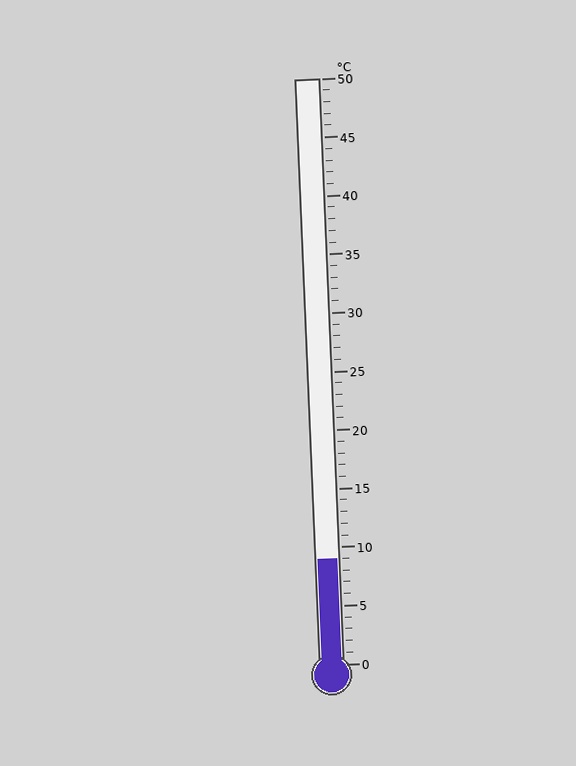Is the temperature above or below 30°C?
The temperature is below 30°C.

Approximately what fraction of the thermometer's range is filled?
The thermometer is filled to approximately 20% of its range.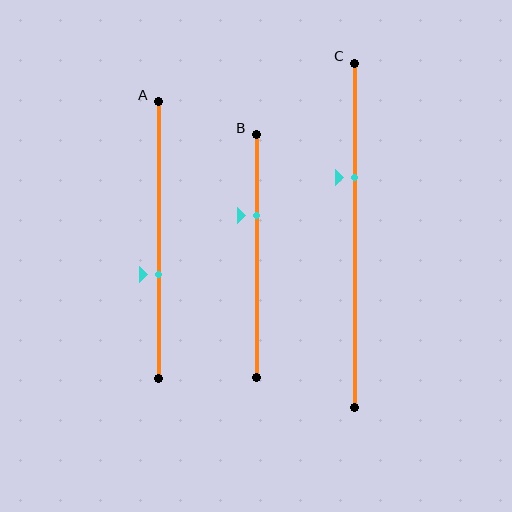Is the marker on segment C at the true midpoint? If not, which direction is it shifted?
No, the marker on segment C is shifted upward by about 17% of the segment length.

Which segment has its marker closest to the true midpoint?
Segment A has its marker closest to the true midpoint.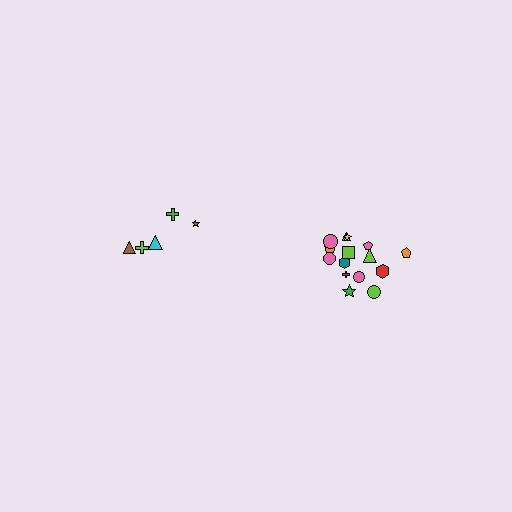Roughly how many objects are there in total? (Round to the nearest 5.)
Roughly 20 objects in total.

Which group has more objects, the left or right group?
The right group.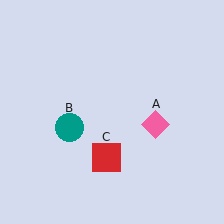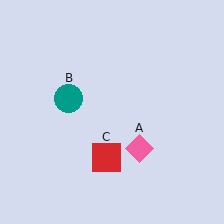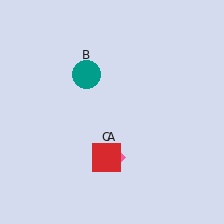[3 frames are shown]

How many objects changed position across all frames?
2 objects changed position: pink diamond (object A), teal circle (object B).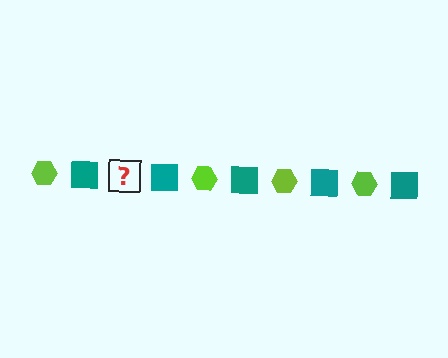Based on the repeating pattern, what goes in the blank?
The blank should be a lime hexagon.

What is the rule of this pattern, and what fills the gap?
The rule is that the pattern alternates between lime hexagon and teal square. The gap should be filled with a lime hexagon.